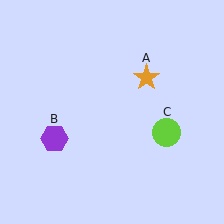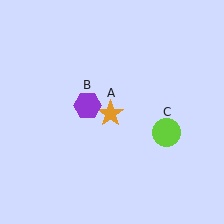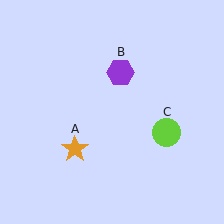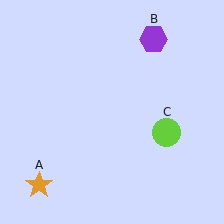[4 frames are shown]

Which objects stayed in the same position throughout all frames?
Lime circle (object C) remained stationary.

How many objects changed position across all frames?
2 objects changed position: orange star (object A), purple hexagon (object B).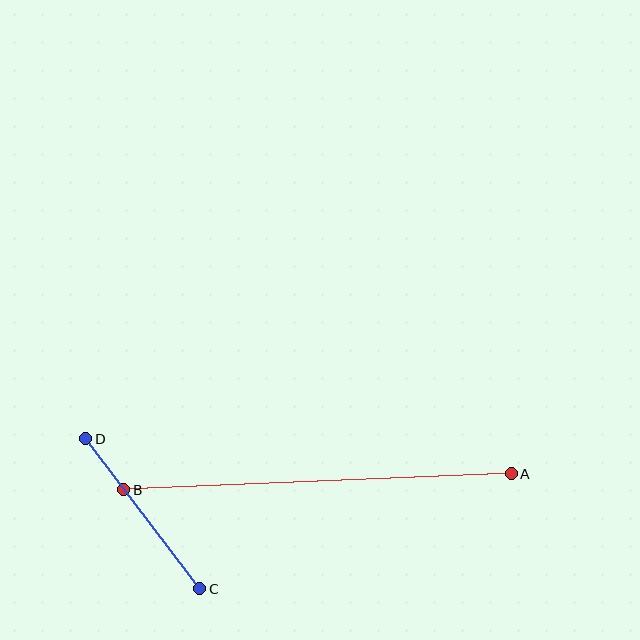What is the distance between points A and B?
The distance is approximately 388 pixels.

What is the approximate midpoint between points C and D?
The midpoint is at approximately (143, 514) pixels.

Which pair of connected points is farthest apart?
Points A and B are farthest apart.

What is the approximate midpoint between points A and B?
The midpoint is at approximately (317, 482) pixels.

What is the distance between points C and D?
The distance is approximately 188 pixels.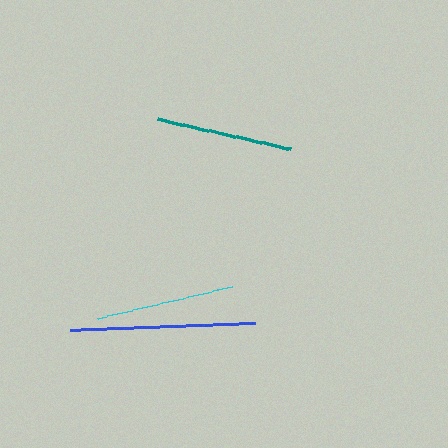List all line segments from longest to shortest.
From longest to shortest: blue, cyan, teal.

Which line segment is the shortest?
The teal line is the shortest at approximately 136 pixels.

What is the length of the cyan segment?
The cyan segment is approximately 139 pixels long.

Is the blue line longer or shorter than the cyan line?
The blue line is longer than the cyan line.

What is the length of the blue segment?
The blue segment is approximately 185 pixels long.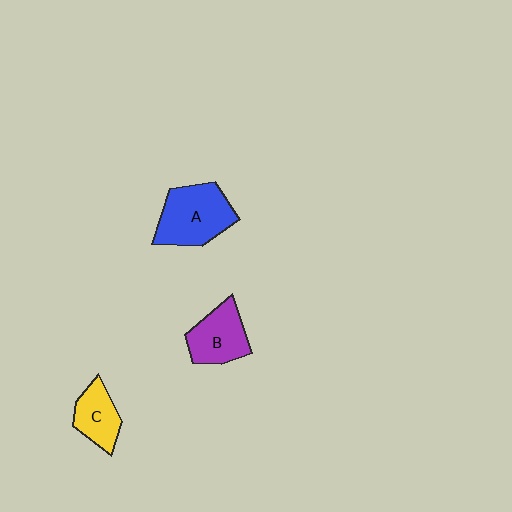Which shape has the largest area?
Shape A (blue).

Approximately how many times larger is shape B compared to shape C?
Approximately 1.2 times.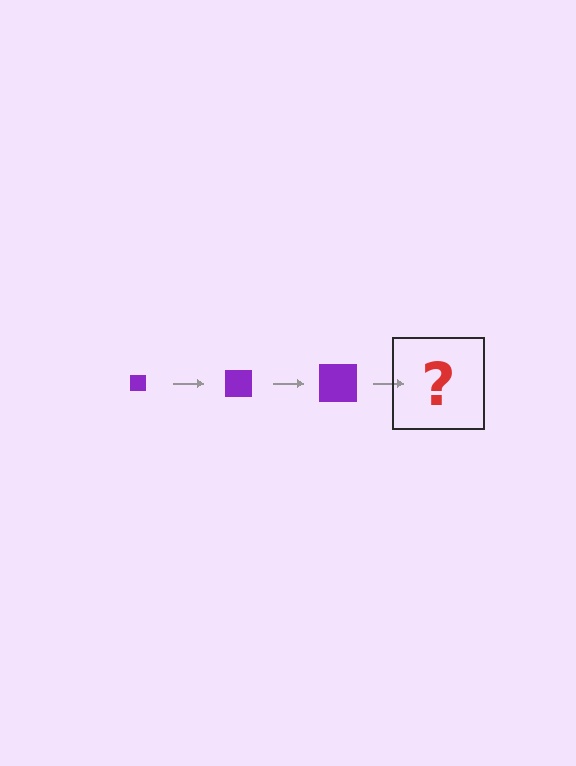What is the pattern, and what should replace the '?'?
The pattern is that the square gets progressively larger each step. The '?' should be a purple square, larger than the previous one.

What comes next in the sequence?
The next element should be a purple square, larger than the previous one.